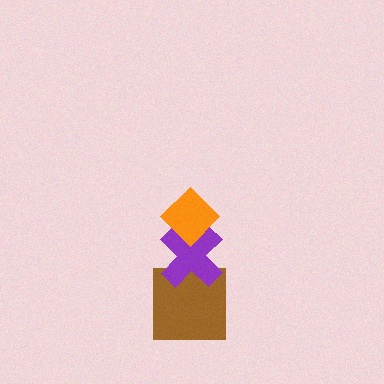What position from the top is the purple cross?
The purple cross is 2nd from the top.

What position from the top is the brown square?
The brown square is 3rd from the top.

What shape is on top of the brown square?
The purple cross is on top of the brown square.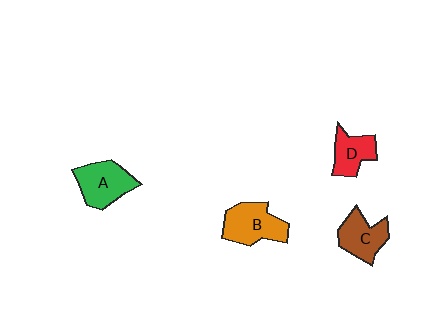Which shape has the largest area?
Shape B (orange).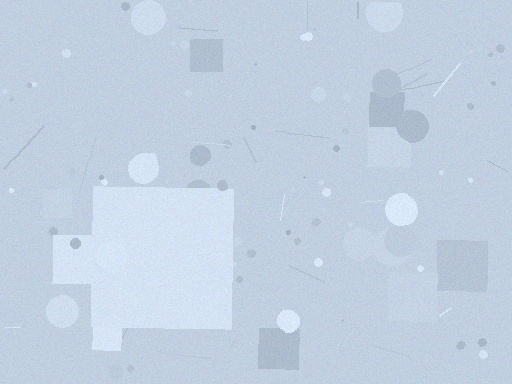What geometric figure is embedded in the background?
A square is embedded in the background.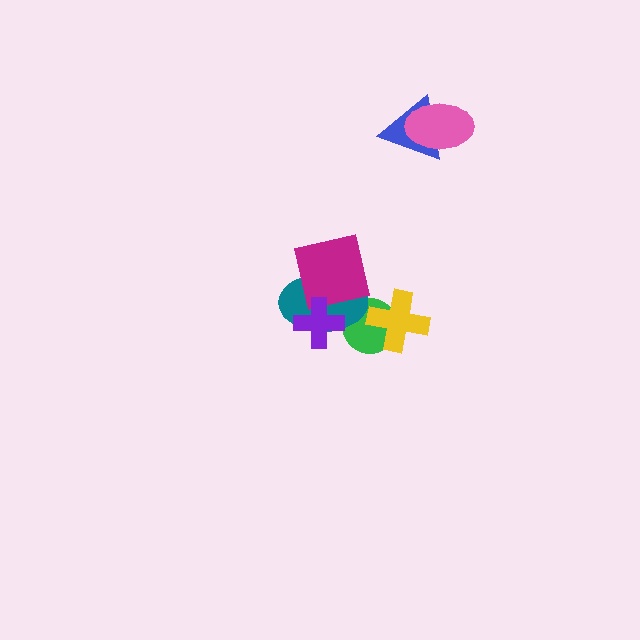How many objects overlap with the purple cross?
2 objects overlap with the purple cross.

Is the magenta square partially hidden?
Yes, it is partially covered by another shape.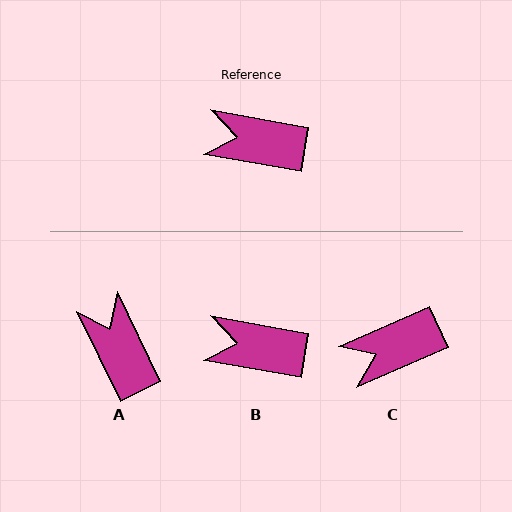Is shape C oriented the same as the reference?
No, it is off by about 34 degrees.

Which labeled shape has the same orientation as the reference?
B.